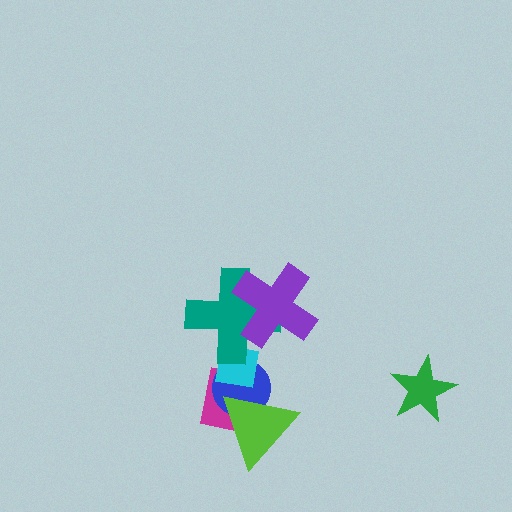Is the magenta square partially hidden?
Yes, it is partially covered by another shape.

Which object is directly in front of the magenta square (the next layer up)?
The blue circle is directly in front of the magenta square.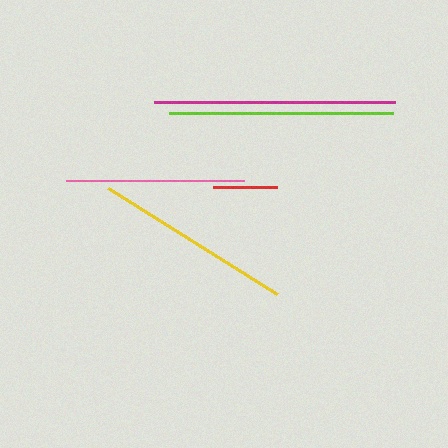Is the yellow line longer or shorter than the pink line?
The yellow line is longer than the pink line.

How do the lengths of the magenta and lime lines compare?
The magenta and lime lines are approximately the same length.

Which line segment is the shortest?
The red line is the shortest at approximately 65 pixels.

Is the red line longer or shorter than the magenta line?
The magenta line is longer than the red line.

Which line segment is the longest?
The magenta line is the longest at approximately 241 pixels.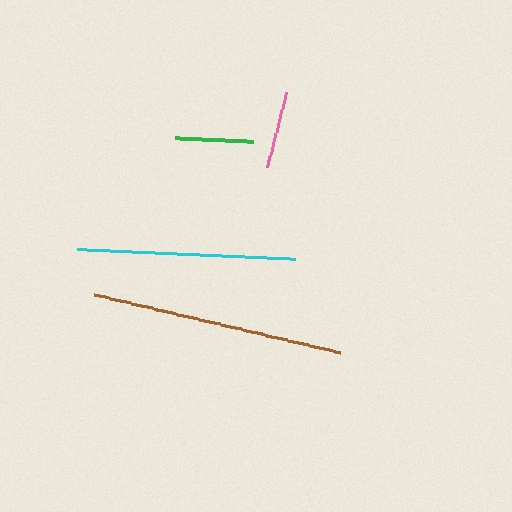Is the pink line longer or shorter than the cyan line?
The cyan line is longer than the pink line.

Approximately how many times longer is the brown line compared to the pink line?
The brown line is approximately 3.2 times the length of the pink line.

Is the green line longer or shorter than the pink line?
The green line is longer than the pink line.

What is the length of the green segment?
The green segment is approximately 78 pixels long.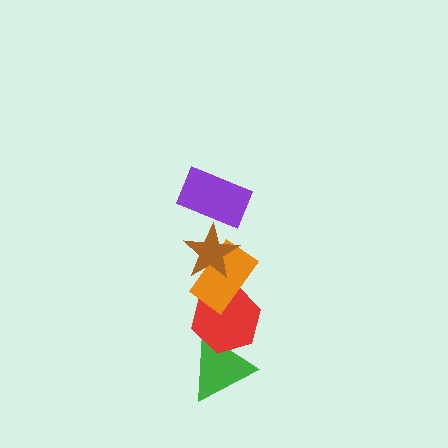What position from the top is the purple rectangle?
The purple rectangle is 1st from the top.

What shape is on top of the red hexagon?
The orange rectangle is on top of the red hexagon.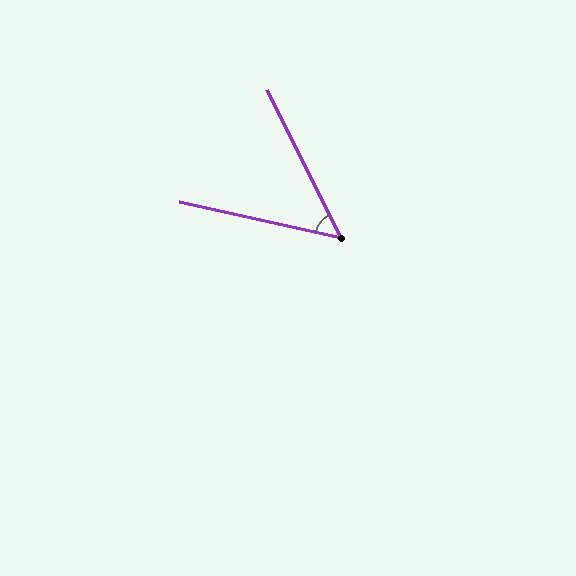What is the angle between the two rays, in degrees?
Approximately 51 degrees.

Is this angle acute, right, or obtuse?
It is acute.